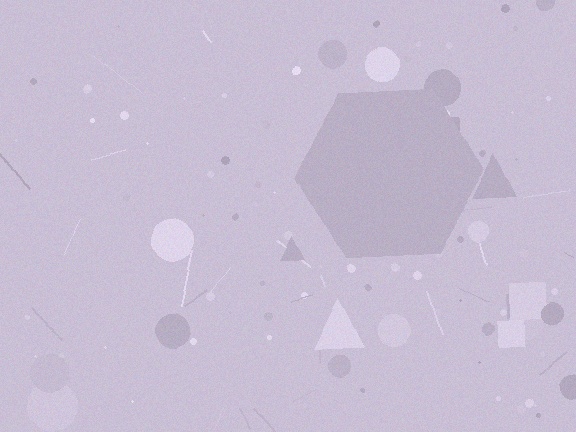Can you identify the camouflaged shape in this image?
The camouflaged shape is a hexagon.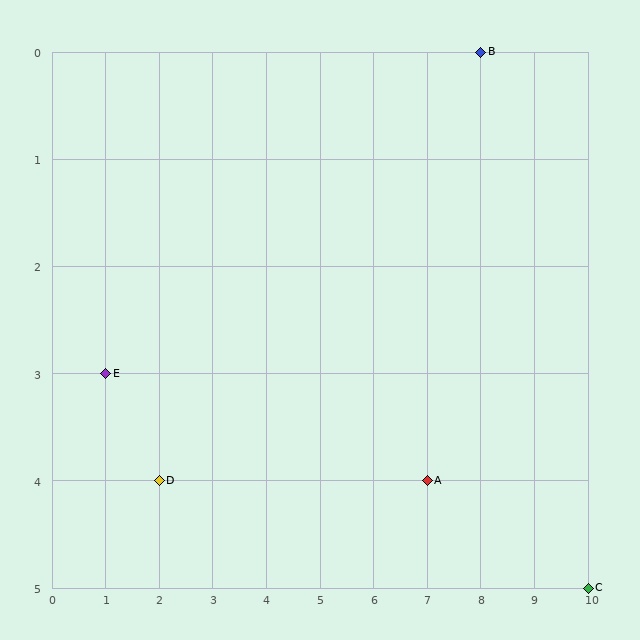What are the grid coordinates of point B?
Point B is at grid coordinates (8, 0).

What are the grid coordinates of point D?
Point D is at grid coordinates (2, 4).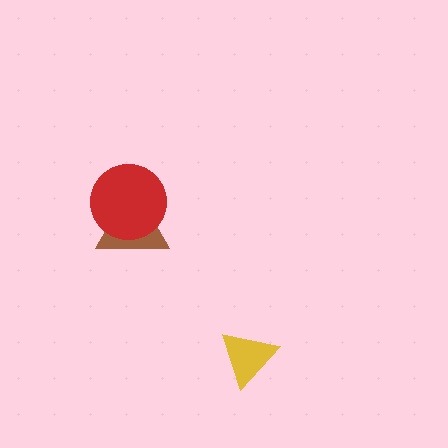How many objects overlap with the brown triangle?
1 object overlaps with the brown triangle.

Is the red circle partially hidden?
No, no other shape covers it.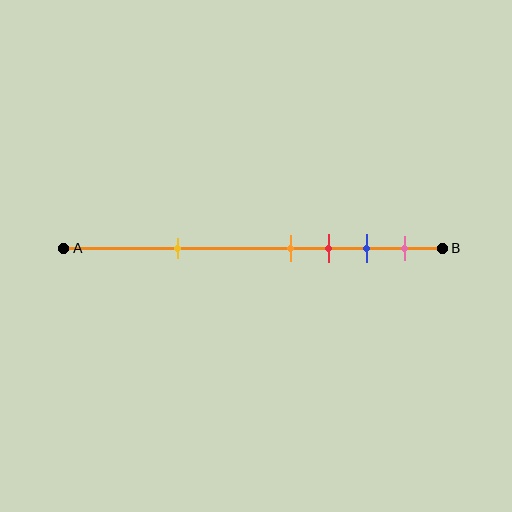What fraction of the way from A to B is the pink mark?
The pink mark is approximately 90% (0.9) of the way from A to B.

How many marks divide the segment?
There are 5 marks dividing the segment.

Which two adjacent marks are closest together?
The orange and red marks are the closest adjacent pair.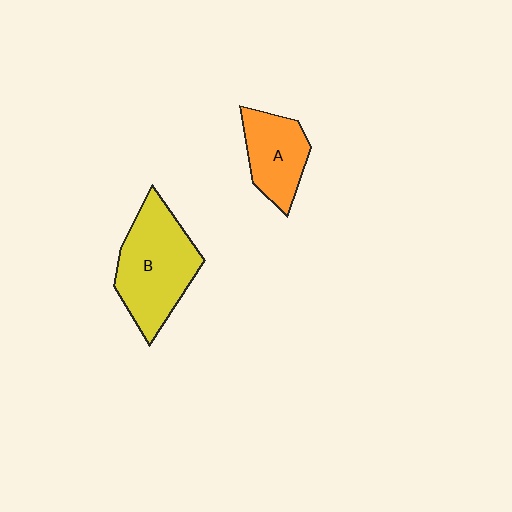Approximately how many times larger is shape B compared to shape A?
Approximately 1.6 times.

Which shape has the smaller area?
Shape A (orange).